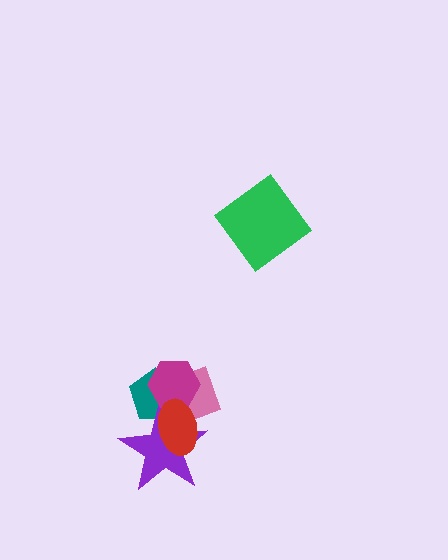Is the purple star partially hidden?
Yes, it is partially covered by another shape.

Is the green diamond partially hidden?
No, no other shape covers it.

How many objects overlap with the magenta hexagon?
4 objects overlap with the magenta hexagon.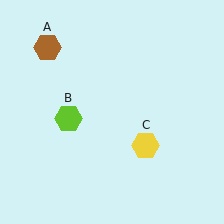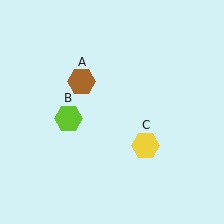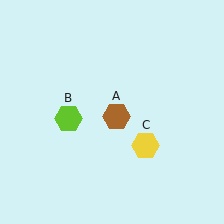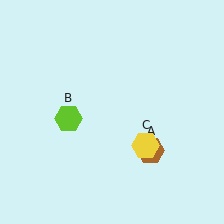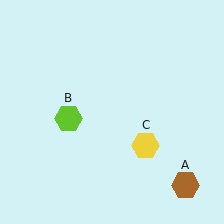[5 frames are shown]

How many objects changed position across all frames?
1 object changed position: brown hexagon (object A).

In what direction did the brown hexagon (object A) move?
The brown hexagon (object A) moved down and to the right.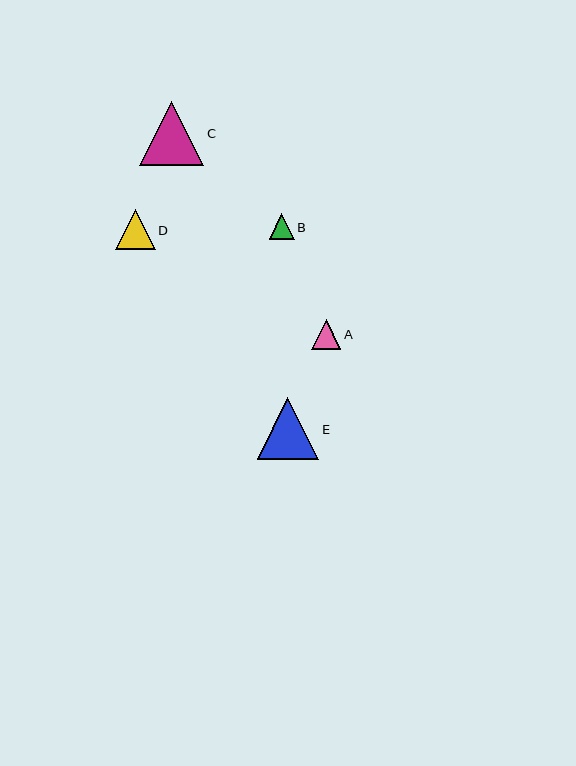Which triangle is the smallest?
Triangle B is the smallest with a size of approximately 25 pixels.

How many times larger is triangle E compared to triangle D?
Triangle E is approximately 1.6 times the size of triangle D.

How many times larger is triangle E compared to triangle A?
Triangle E is approximately 2.1 times the size of triangle A.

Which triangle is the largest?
Triangle C is the largest with a size of approximately 64 pixels.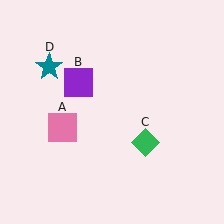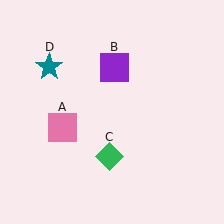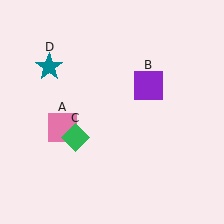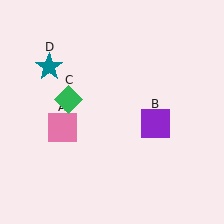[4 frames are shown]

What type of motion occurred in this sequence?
The purple square (object B), green diamond (object C) rotated clockwise around the center of the scene.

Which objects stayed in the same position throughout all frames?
Pink square (object A) and teal star (object D) remained stationary.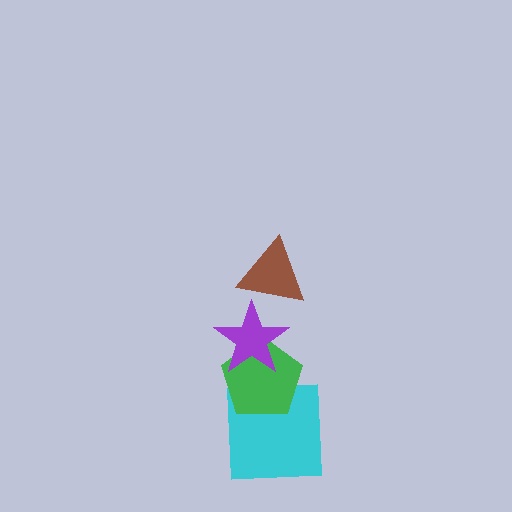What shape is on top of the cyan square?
The green pentagon is on top of the cyan square.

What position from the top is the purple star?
The purple star is 2nd from the top.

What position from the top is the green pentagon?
The green pentagon is 3rd from the top.